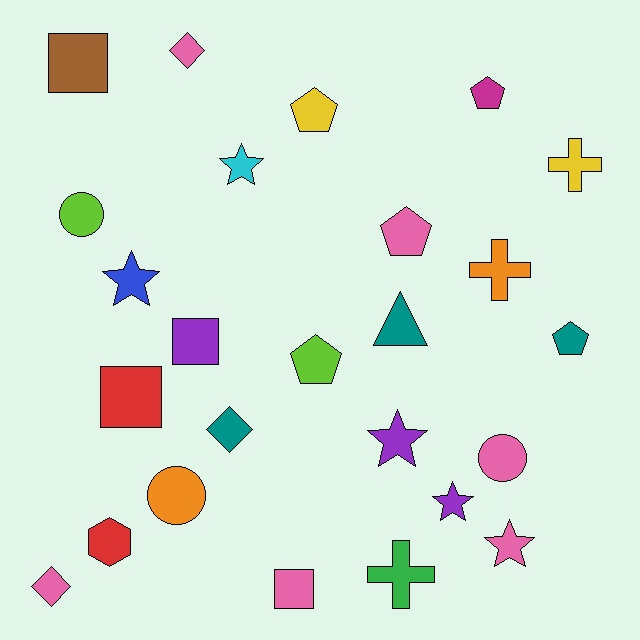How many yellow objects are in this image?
There are 2 yellow objects.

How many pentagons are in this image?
There are 5 pentagons.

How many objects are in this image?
There are 25 objects.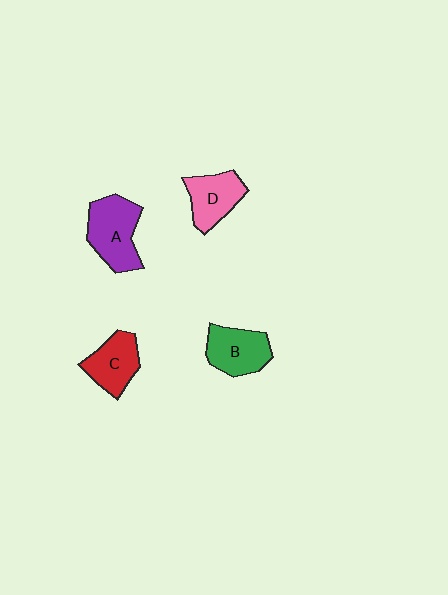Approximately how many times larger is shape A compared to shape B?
Approximately 1.2 times.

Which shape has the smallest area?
Shape C (red).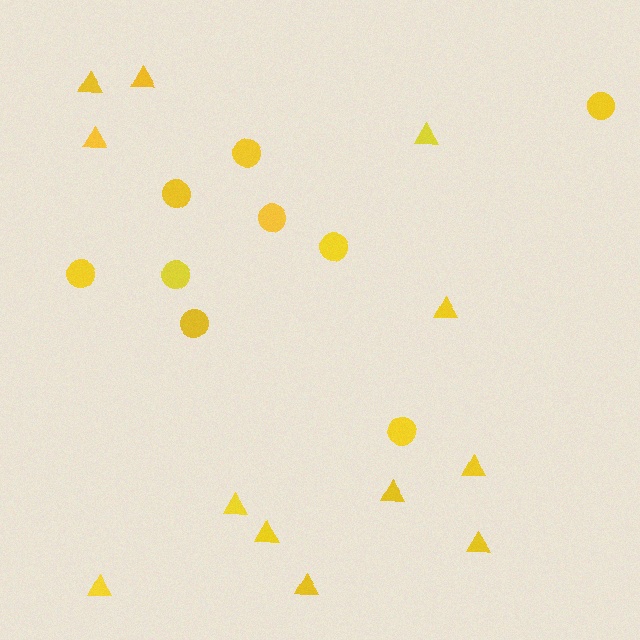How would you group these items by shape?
There are 2 groups: one group of circles (9) and one group of triangles (12).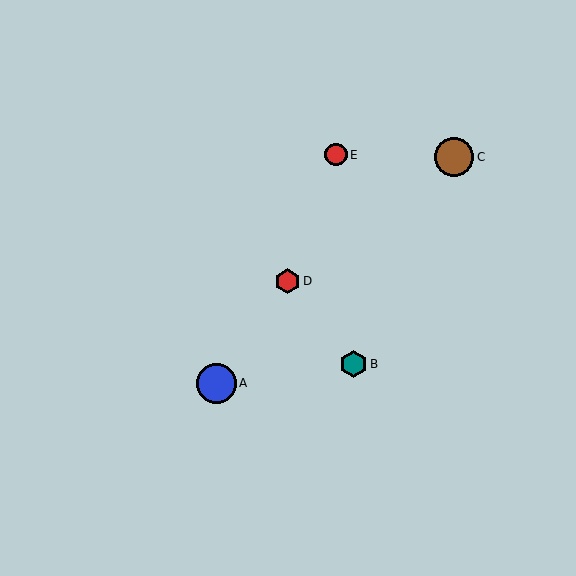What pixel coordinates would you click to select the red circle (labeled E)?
Click at (336, 155) to select the red circle E.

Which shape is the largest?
The blue circle (labeled A) is the largest.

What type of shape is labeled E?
Shape E is a red circle.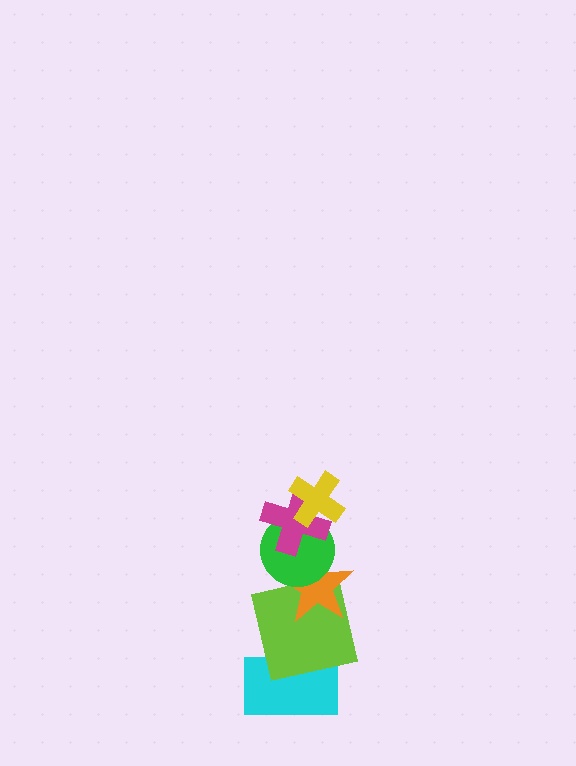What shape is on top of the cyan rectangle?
The lime square is on top of the cyan rectangle.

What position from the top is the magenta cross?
The magenta cross is 2nd from the top.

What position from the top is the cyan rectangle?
The cyan rectangle is 6th from the top.